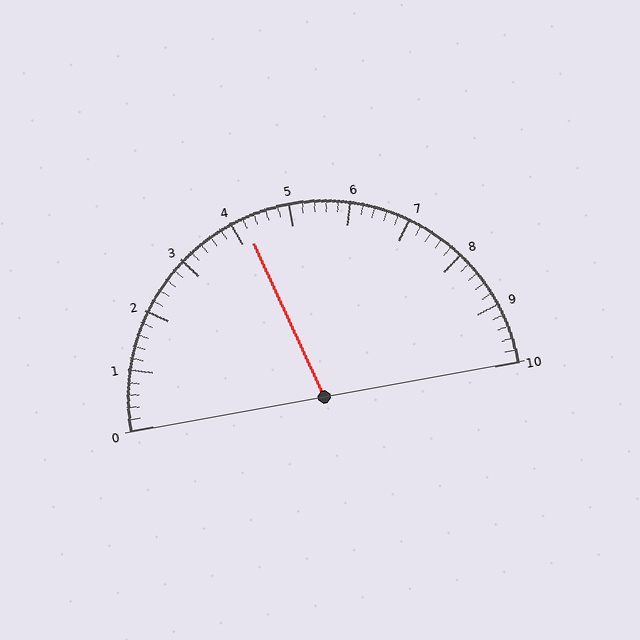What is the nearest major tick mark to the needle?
The nearest major tick mark is 4.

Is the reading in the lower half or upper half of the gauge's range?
The reading is in the lower half of the range (0 to 10).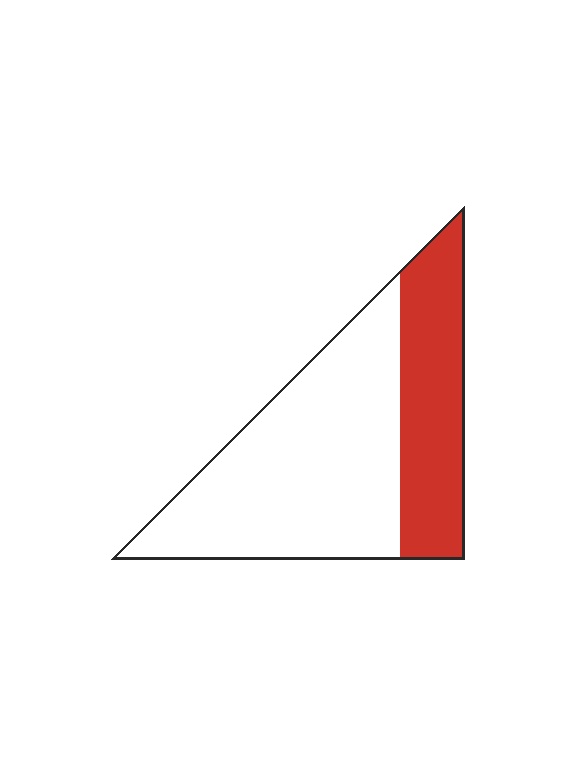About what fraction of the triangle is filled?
About one third (1/3).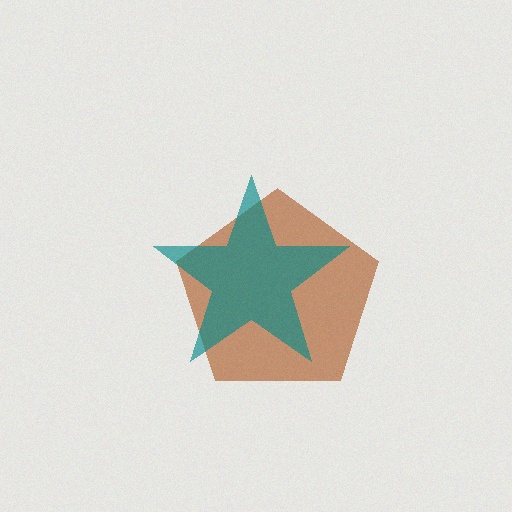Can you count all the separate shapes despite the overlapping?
Yes, there are 2 separate shapes.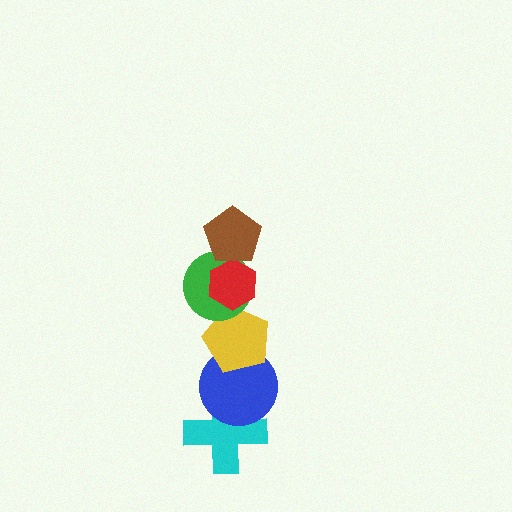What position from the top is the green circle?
The green circle is 3rd from the top.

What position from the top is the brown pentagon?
The brown pentagon is 1st from the top.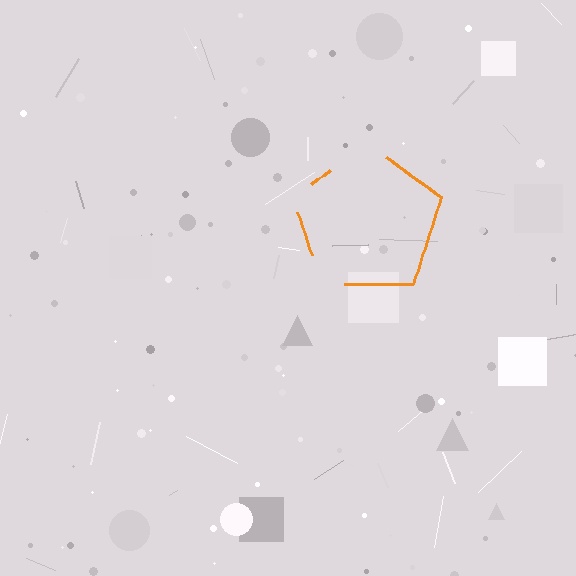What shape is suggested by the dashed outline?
The dashed outline suggests a pentagon.